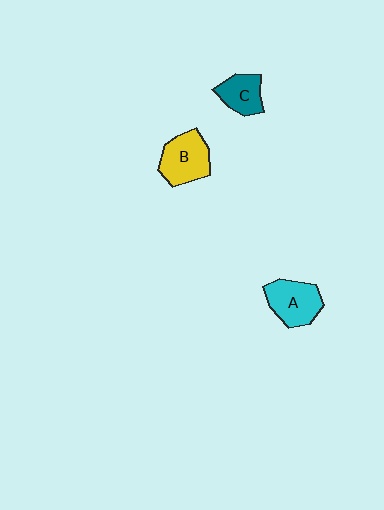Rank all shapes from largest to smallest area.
From largest to smallest: B (yellow), A (cyan), C (teal).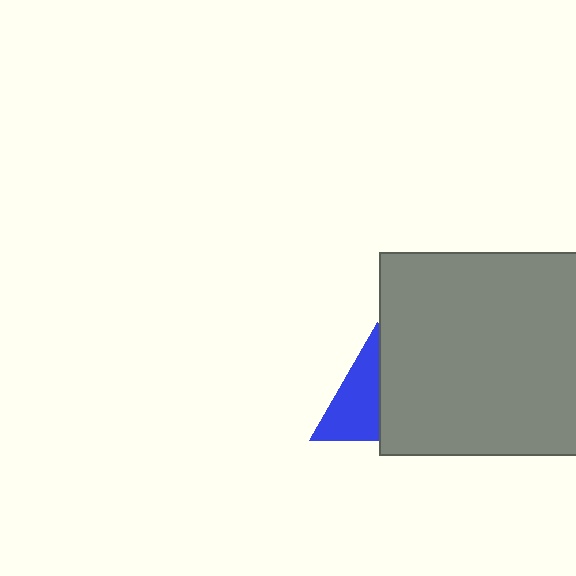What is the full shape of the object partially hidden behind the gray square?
The partially hidden object is a blue triangle.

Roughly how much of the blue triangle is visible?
About half of it is visible (roughly 53%).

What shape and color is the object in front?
The object in front is a gray square.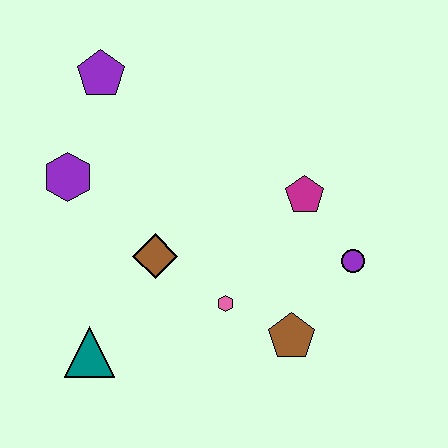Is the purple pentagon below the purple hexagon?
No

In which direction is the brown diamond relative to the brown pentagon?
The brown diamond is to the left of the brown pentagon.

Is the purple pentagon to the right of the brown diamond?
No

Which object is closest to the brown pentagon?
The pink hexagon is closest to the brown pentagon.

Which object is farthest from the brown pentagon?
The purple pentagon is farthest from the brown pentagon.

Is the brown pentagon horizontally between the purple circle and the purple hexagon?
Yes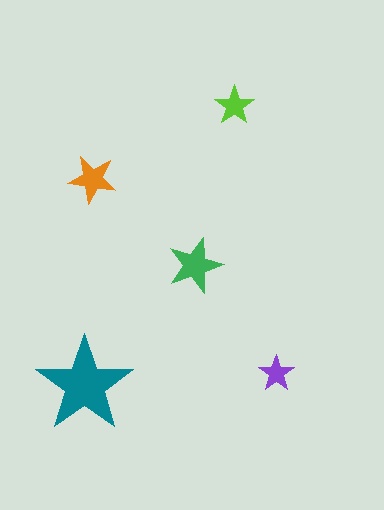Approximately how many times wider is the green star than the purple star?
About 1.5 times wider.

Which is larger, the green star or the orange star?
The green one.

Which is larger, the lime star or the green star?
The green one.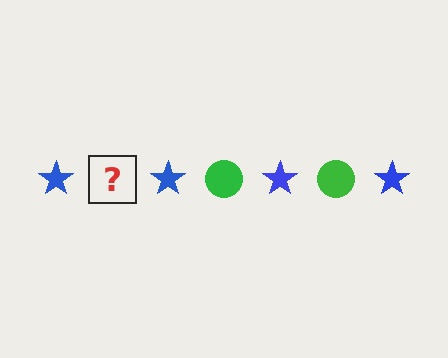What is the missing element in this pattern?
The missing element is a green circle.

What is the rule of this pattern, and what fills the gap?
The rule is that the pattern alternates between blue star and green circle. The gap should be filled with a green circle.